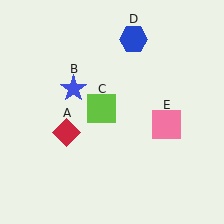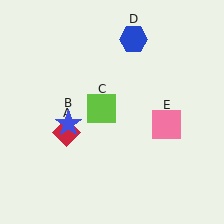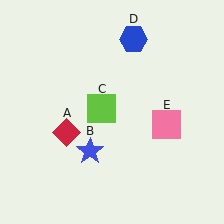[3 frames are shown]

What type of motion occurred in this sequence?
The blue star (object B) rotated counterclockwise around the center of the scene.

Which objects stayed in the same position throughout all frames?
Red diamond (object A) and lime square (object C) and blue hexagon (object D) and pink square (object E) remained stationary.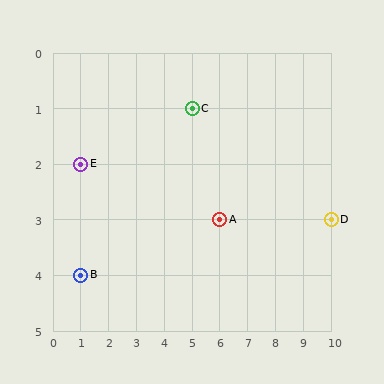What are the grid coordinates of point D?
Point D is at grid coordinates (10, 3).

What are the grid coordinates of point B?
Point B is at grid coordinates (1, 4).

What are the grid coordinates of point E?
Point E is at grid coordinates (1, 2).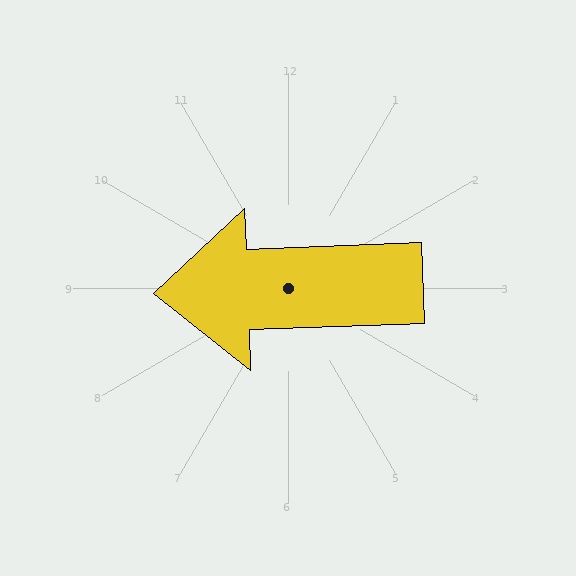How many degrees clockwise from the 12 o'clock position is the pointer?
Approximately 268 degrees.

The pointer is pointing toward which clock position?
Roughly 9 o'clock.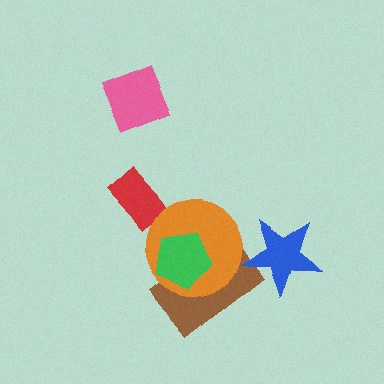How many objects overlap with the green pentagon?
2 objects overlap with the green pentagon.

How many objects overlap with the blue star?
1 object overlaps with the blue star.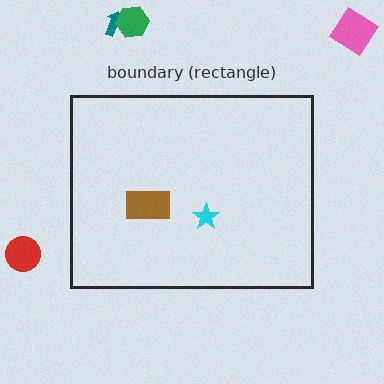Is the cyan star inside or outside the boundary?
Inside.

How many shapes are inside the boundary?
2 inside, 4 outside.